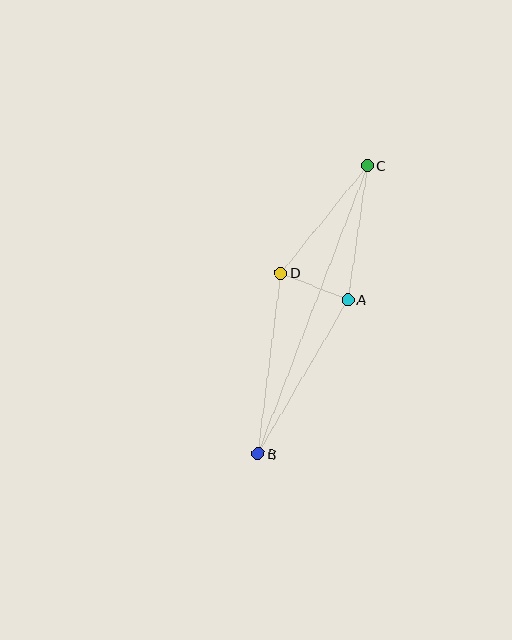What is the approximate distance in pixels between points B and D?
The distance between B and D is approximately 183 pixels.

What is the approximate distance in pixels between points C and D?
The distance between C and D is approximately 138 pixels.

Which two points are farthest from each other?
Points B and C are farthest from each other.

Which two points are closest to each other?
Points A and D are closest to each other.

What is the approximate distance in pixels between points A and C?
The distance between A and C is approximately 135 pixels.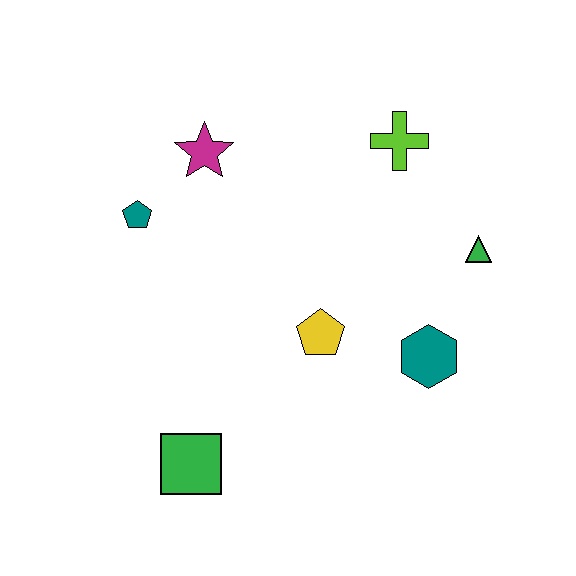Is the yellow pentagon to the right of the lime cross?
No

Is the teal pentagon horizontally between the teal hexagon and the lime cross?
No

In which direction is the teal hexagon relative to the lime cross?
The teal hexagon is below the lime cross.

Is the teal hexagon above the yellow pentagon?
No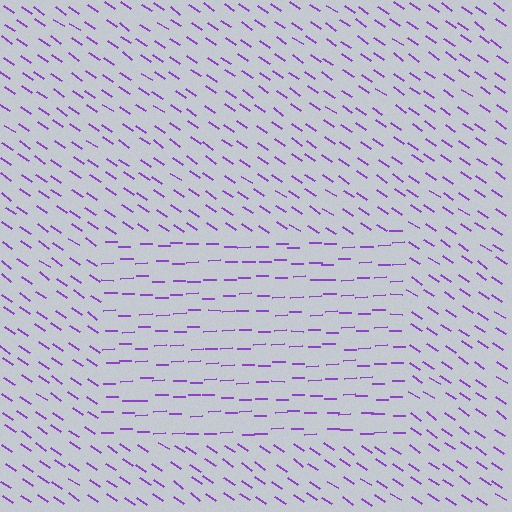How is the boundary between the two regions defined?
The boundary is defined purely by a change in line orientation (approximately 36 degrees difference). All lines are the same color and thickness.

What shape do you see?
I see a rectangle.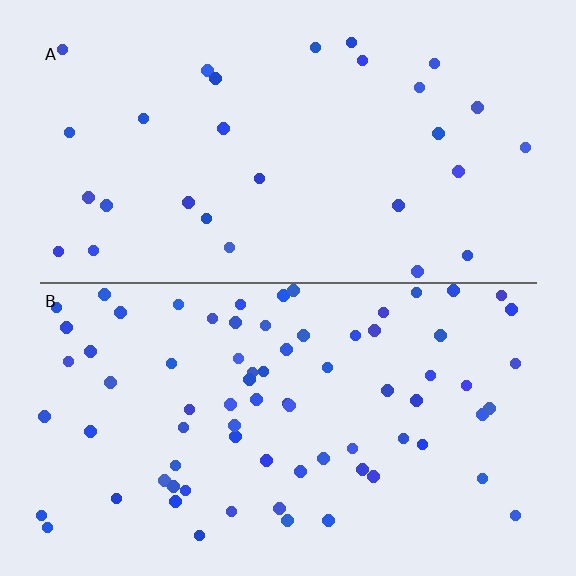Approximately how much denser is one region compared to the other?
Approximately 2.6× — region B over region A.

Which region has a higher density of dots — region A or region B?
B (the bottom).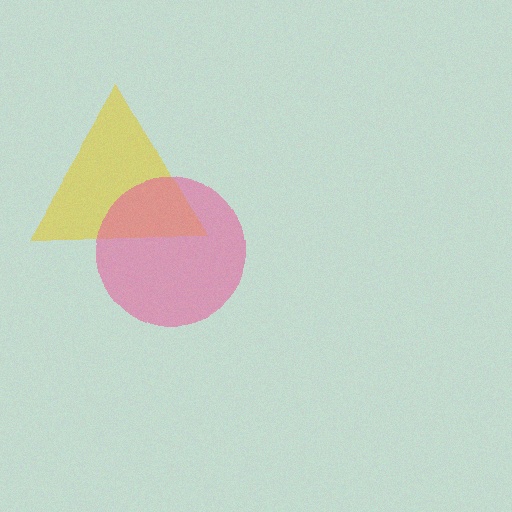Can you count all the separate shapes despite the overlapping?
Yes, there are 2 separate shapes.